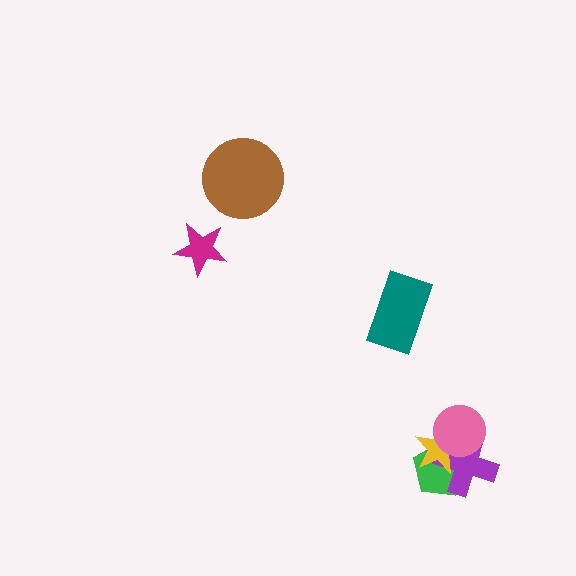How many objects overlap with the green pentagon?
3 objects overlap with the green pentagon.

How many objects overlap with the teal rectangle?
0 objects overlap with the teal rectangle.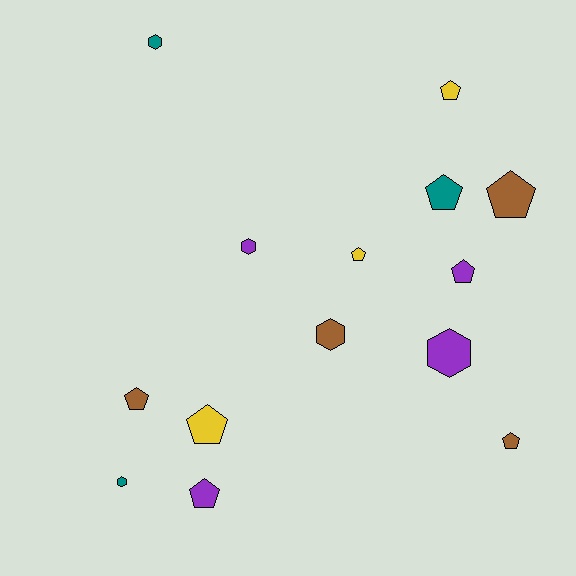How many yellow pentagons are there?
There are 3 yellow pentagons.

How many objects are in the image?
There are 14 objects.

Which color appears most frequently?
Purple, with 4 objects.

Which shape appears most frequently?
Pentagon, with 9 objects.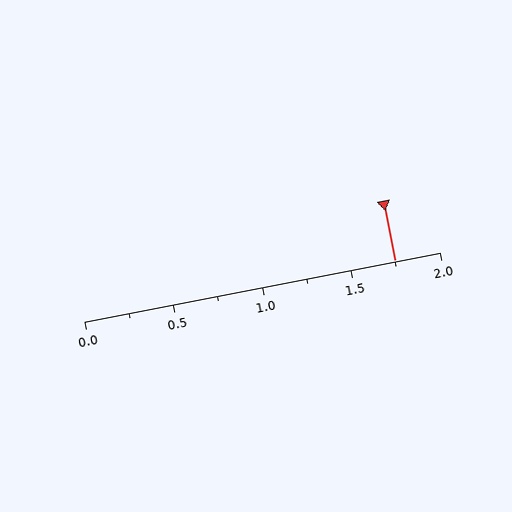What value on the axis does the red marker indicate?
The marker indicates approximately 1.75.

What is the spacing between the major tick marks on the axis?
The major ticks are spaced 0.5 apart.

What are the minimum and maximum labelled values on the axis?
The axis runs from 0.0 to 2.0.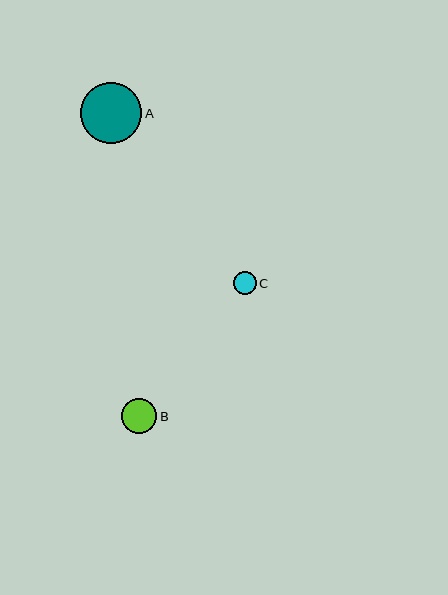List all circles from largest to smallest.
From largest to smallest: A, B, C.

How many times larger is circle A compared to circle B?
Circle A is approximately 1.7 times the size of circle B.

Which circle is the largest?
Circle A is the largest with a size of approximately 61 pixels.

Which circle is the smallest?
Circle C is the smallest with a size of approximately 22 pixels.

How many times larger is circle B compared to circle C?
Circle B is approximately 1.6 times the size of circle C.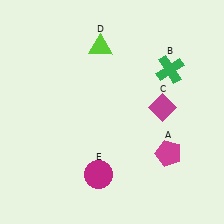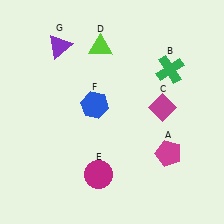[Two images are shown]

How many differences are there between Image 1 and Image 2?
There are 2 differences between the two images.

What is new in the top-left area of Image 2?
A blue hexagon (F) was added in the top-left area of Image 2.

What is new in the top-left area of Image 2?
A purple triangle (G) was added in the top-left area of Image 2.